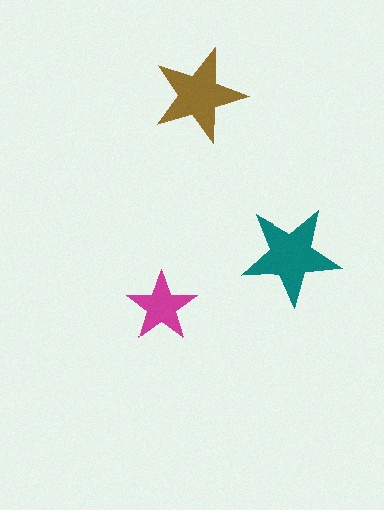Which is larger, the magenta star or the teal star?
The teal one.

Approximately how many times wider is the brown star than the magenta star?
About 1.5 times wider.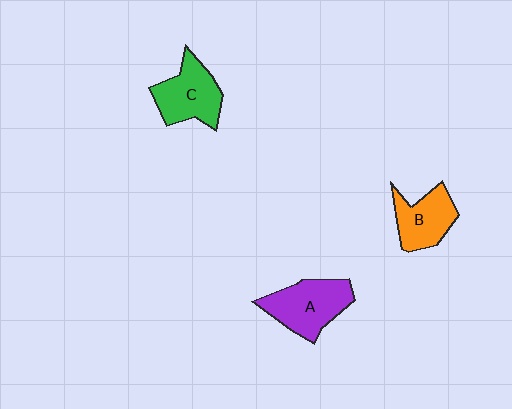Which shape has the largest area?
Shape A (purple).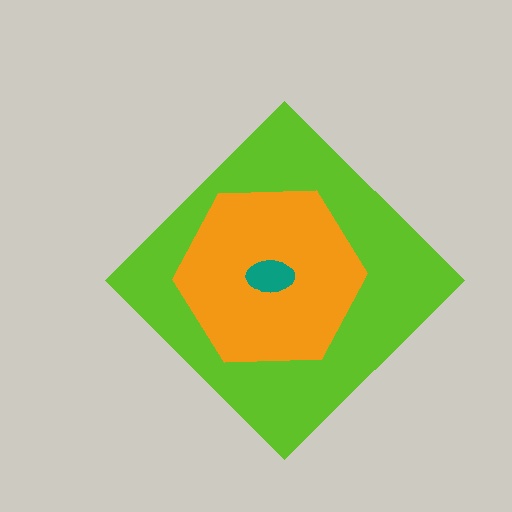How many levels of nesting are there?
3.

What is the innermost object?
The teal ellipse.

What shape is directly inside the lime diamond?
The orange hexagon.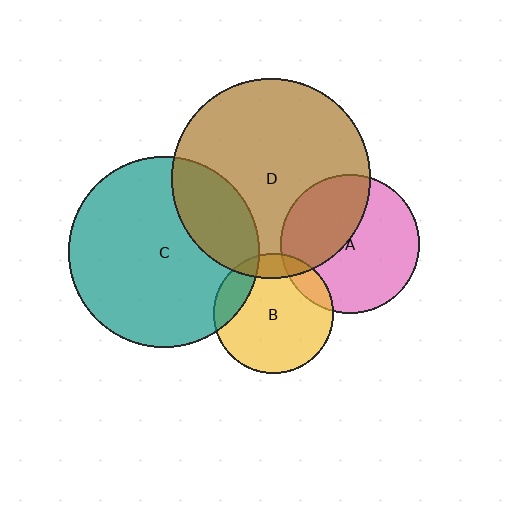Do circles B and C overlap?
Yes.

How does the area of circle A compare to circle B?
Approximately 1.3 times.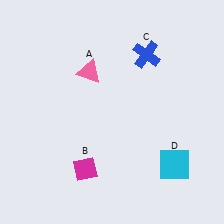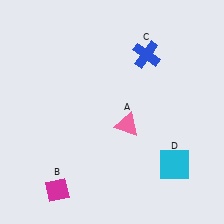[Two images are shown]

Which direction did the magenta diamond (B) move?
The magenta diamond (B) moved left.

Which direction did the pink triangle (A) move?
The pink triangle (A) moved down.